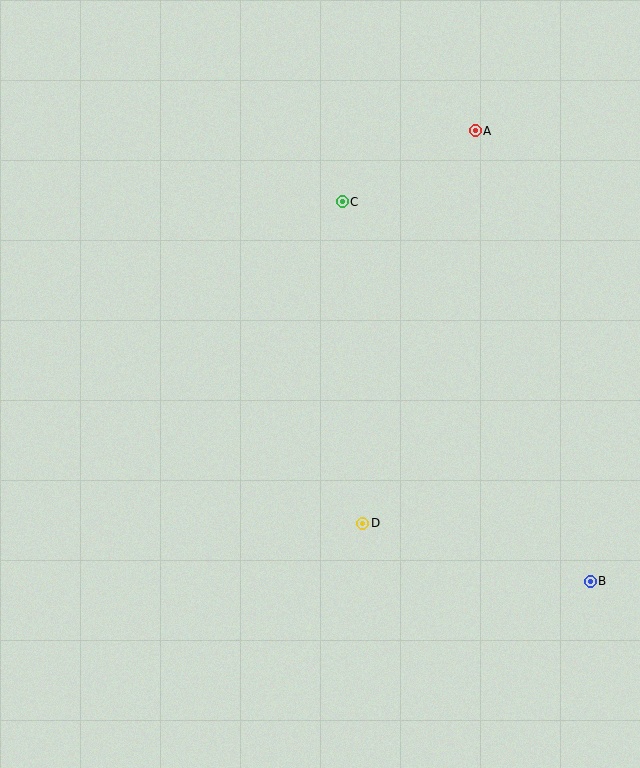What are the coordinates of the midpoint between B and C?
The midpoint between B and C is at (466, 391).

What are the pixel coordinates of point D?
Point D is at (363, 523).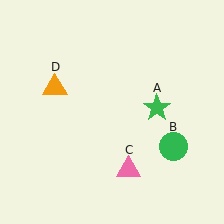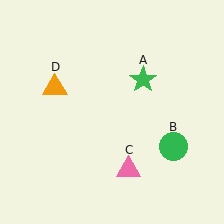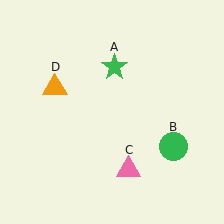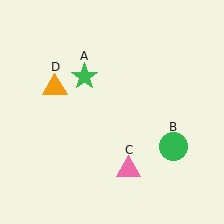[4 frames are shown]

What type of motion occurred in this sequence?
The green star (object A) rotated counterclockwise around the center of the scene.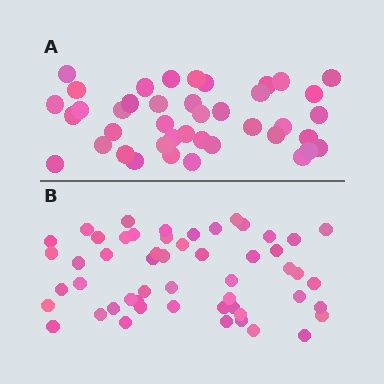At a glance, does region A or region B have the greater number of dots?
Region B (the bottom region) has more dots.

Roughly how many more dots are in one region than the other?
Region B has roughly 12 or so more dots than region A.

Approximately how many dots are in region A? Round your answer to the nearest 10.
About 40 dots. (The exact count is 41, which rounds to 40.)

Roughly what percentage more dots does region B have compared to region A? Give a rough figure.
About 30% more.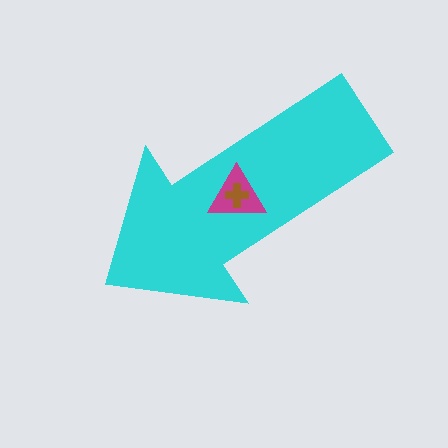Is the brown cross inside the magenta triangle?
Yes.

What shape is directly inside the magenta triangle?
The brown cross.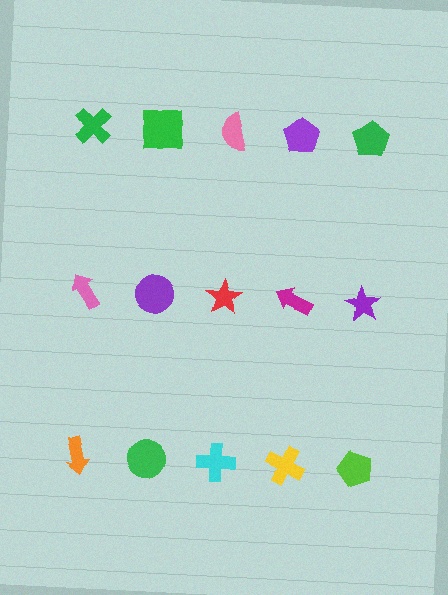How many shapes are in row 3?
5 shapes.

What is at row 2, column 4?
A magenta arrow.